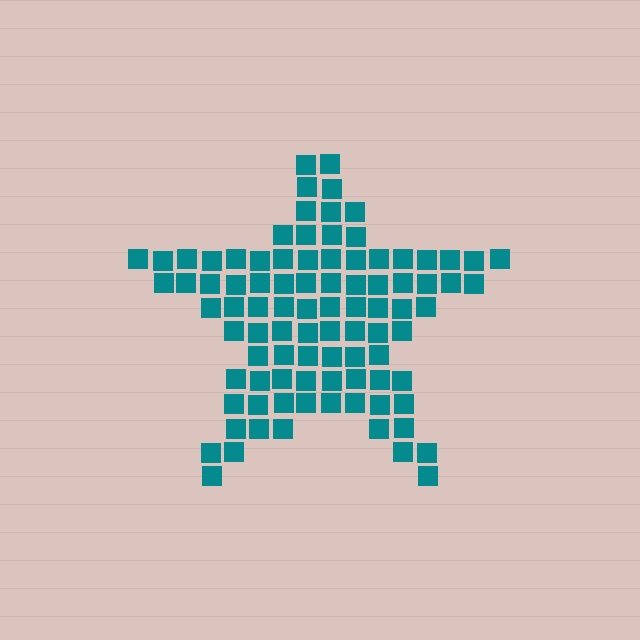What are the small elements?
The small elements are squares.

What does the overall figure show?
The overall figure shows a star.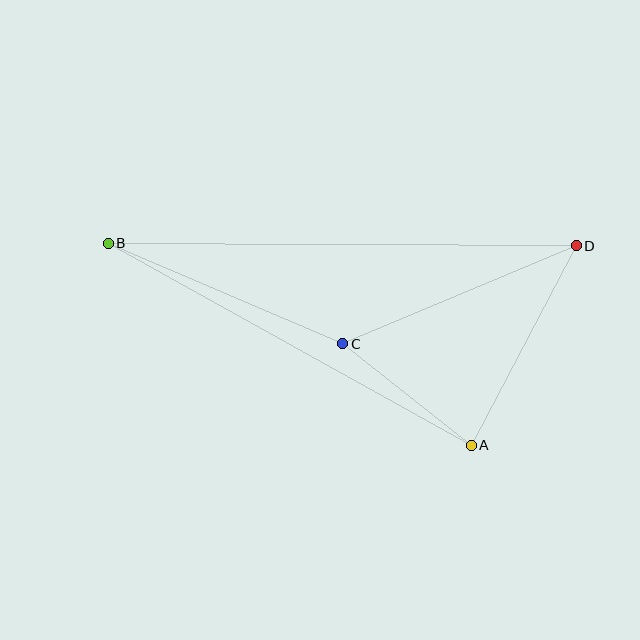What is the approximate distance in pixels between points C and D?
The distance between C and D is approximately 253 pixels.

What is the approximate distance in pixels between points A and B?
The distance between A and B is approximately 416 pixels.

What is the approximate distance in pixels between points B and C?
The distance between B and C is approximately 255 pixels.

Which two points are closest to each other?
Points A and C are closest to each other.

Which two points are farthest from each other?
Points B and D are farthest from each other.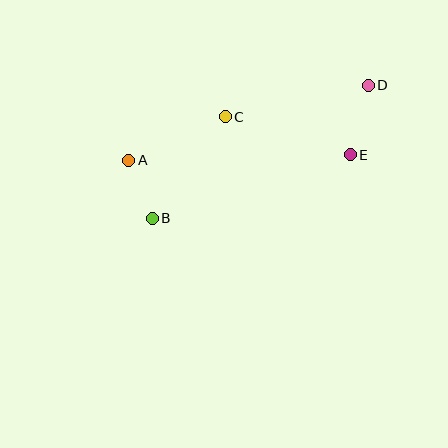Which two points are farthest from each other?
Points B and D are farthest from each other.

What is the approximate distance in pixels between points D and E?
The distance between D and E is approximately 72 pixels.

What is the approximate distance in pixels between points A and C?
The distance between A and C is approximately 106 pixels.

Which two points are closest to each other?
Points A and B are closest to each other.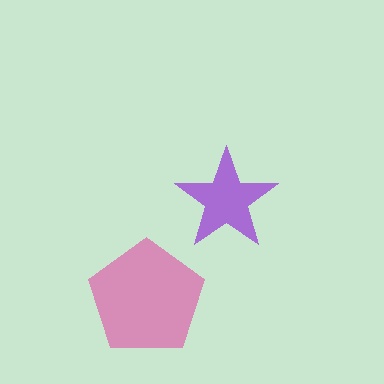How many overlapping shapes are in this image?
There are 2 overlapping shapes in the image.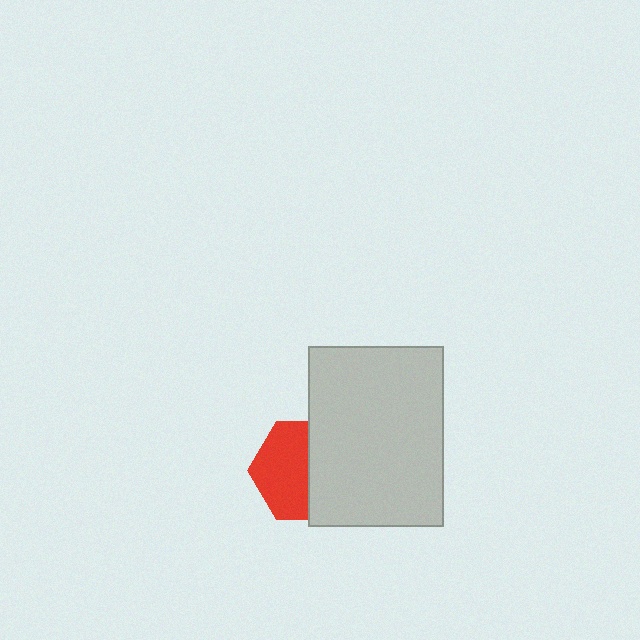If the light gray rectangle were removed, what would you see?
You would see the complete red hexagon.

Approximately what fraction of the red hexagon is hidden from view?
Roughly 47% of the red hexagon is hidden behind the light gray rectangle.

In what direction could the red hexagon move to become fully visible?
The red hexagon could move left. That would shift it out from behind the light gray rectangle entirely.